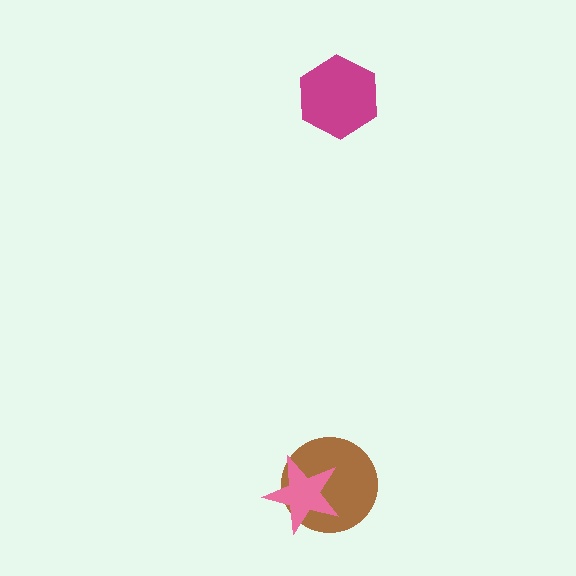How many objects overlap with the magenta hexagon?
0 objects overlap with the magenta hexagon.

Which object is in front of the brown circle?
The pink star is in front of the brown circle.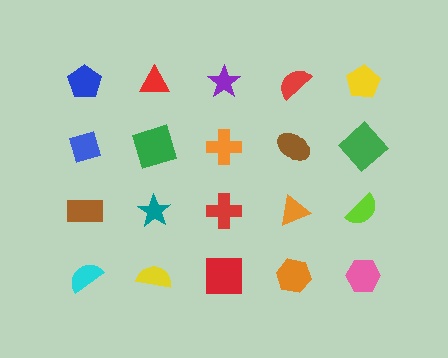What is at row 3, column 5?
A lime semicircle.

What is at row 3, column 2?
A teal star.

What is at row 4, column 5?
A pink hexagon.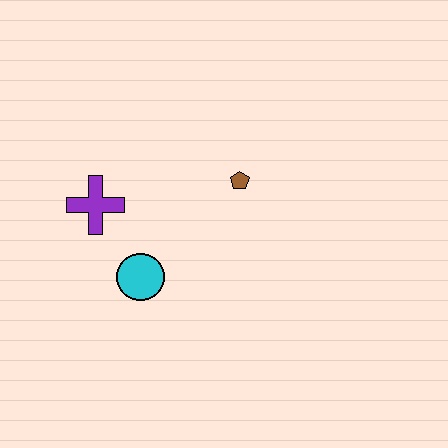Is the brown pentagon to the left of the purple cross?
No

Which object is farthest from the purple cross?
The brown pentagon is farthest from the purple cross.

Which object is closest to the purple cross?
The cyan circle is closest to the purple cross.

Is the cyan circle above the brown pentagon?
No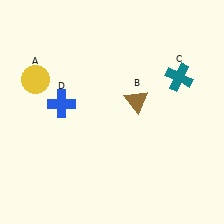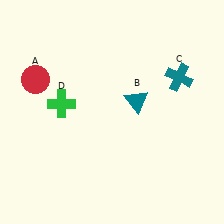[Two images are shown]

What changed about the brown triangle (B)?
In Image 1, B is brown. In Image 2, it changed to teal.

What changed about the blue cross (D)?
In Image 1, D is blue. In Image 2, it changed to green.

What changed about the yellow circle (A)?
In Image 1, A is yellow. In Image 2, it changed to red.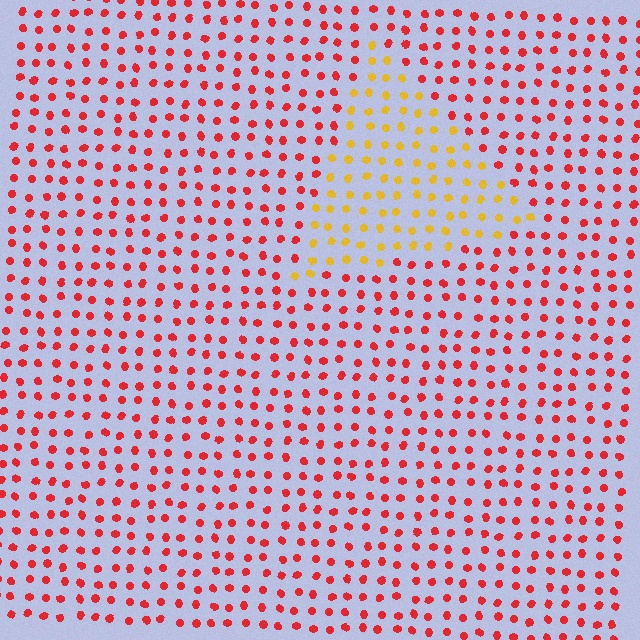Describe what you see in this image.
The image is filled with small red elements in a uniform arrangement. A triangle-shaped region is visible where the elements are tinted to a slightly different hue, forming a subtle color boundary.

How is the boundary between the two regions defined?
The boundary is defined purely by a slight shift in hue (about 49 degrees). Spacing, size, and orientation are identical on both sides.